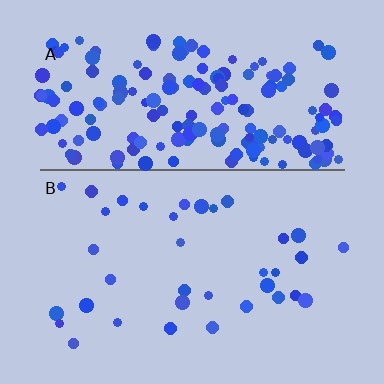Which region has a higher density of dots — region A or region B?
A (the top).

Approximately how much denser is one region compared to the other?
Approximately 4.8× — region A over region B.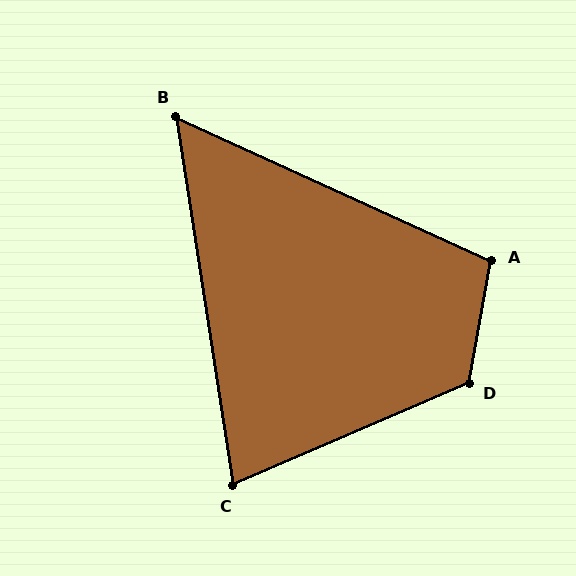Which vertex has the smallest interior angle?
B, at approximately 57 degrees.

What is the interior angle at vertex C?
Approximately 75 degrees (acute).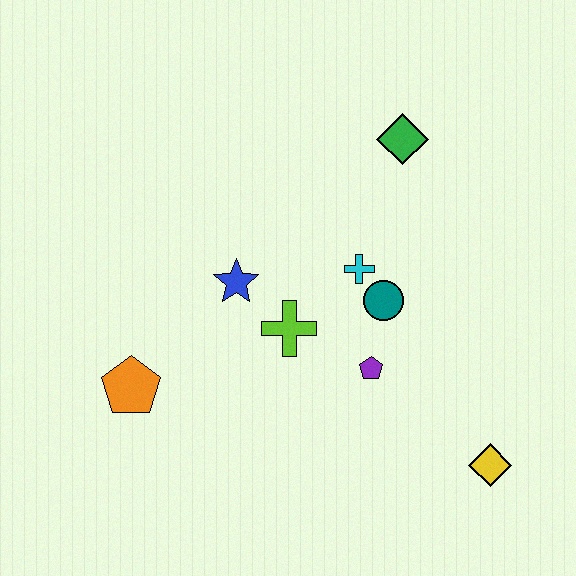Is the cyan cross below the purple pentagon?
No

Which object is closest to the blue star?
The lime cross is closest to the blue star.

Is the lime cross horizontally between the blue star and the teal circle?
Yes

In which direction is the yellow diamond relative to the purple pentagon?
The yellow diamond is to the right of the purple pentagon.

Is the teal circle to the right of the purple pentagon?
Yes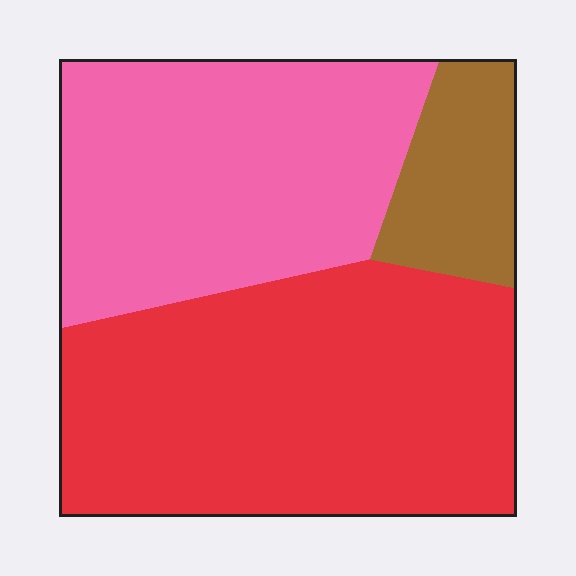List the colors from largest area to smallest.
From largest to smallest: red, pink, brown.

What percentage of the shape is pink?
Pink covers around 40% of the shape.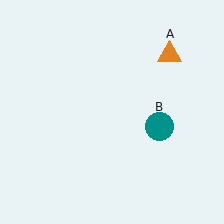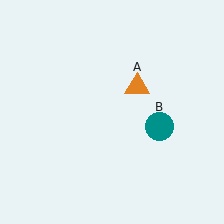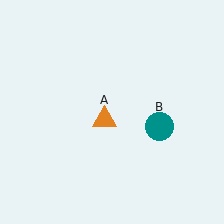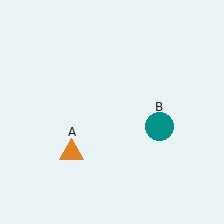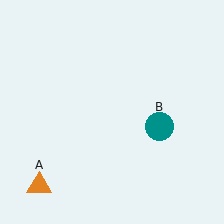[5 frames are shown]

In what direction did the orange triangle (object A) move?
The orange triangle (object A) moved down and to the left.